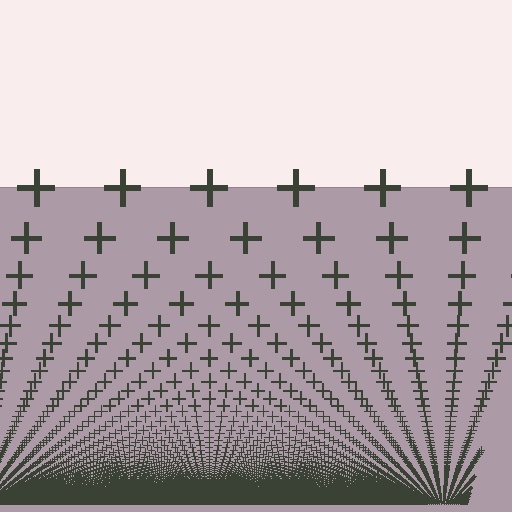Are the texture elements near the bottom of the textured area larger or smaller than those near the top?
Smaller. The gradient is inverted — elements near the bottom are smaller and denser.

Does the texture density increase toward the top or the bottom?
Density increases toward the bottom.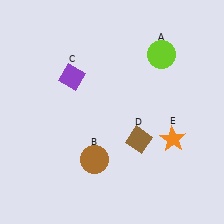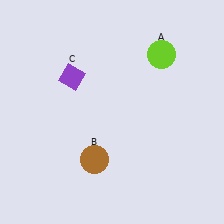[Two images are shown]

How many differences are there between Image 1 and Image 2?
There are 2 differences between the two images.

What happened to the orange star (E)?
The orange star (E) was removed in Image 2. It was in the bottom-right area of Image 1.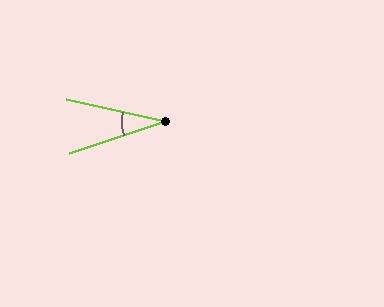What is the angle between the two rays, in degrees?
Approximately 31 degrees.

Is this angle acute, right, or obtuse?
It is acute.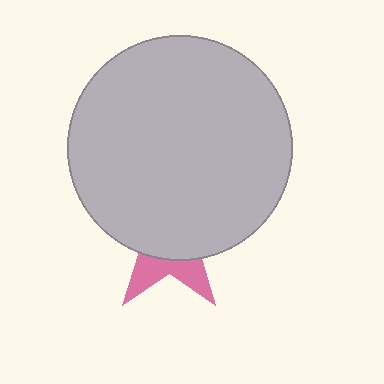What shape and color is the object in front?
The object in front is a light gray circle.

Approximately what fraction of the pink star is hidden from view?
Roughly 70% of the pink star is hidden behind the light gray circle.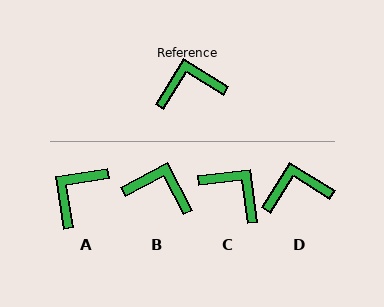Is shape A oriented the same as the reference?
No, it is off by about 40 degrees.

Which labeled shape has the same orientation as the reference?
D.